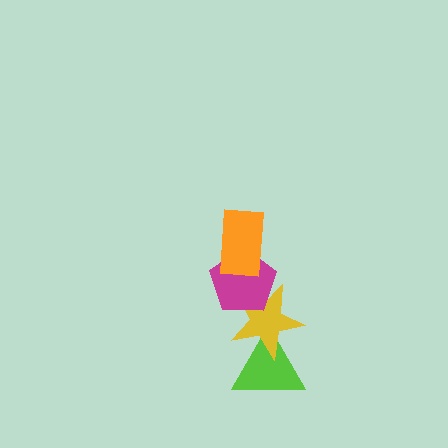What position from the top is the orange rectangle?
The orange rectangle is 1st from the top.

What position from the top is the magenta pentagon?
The magenta pentagon is 2nd from the top.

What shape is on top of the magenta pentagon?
The orange rectangle is on top of the magenta pentagon.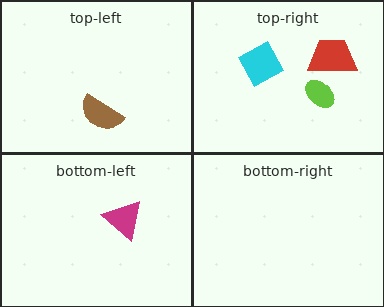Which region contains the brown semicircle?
The top-left region.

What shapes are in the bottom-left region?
The magenta triangle.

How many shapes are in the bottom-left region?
1.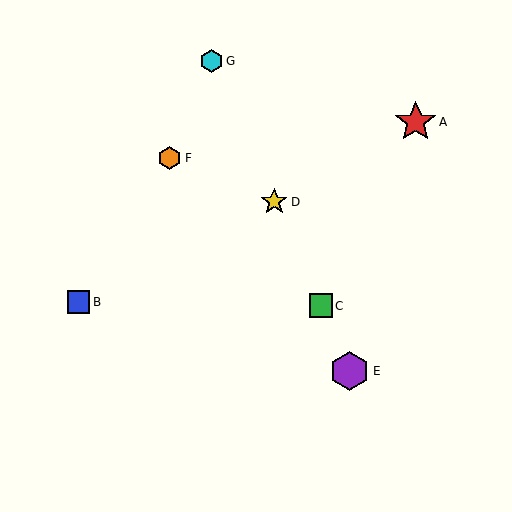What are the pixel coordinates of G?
Object G is at (212, 61).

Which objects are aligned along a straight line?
Objects C, D, E, G are aligned along a straight line.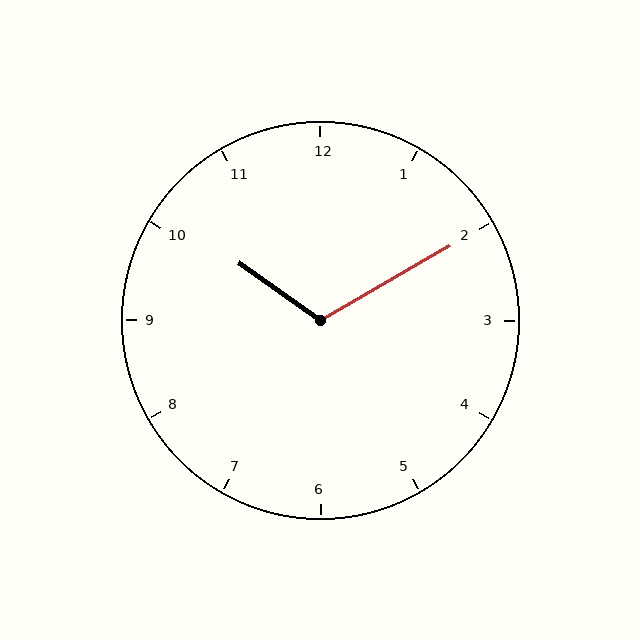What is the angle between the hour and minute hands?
Approximately 115 degrees.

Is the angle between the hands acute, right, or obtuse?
It is obtuse.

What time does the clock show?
10:10.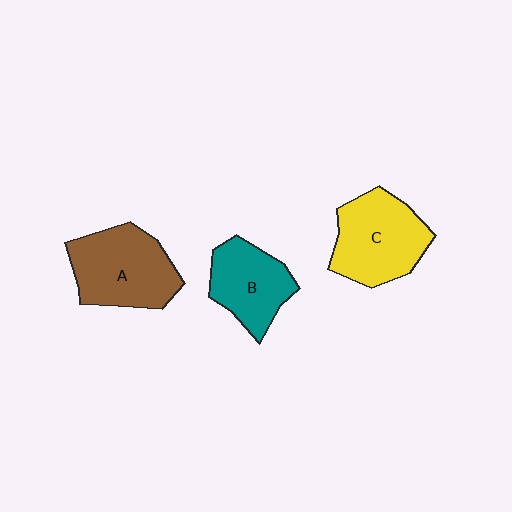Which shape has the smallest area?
Shape B (teal).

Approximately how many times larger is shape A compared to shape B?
Approximately 1.3 times.